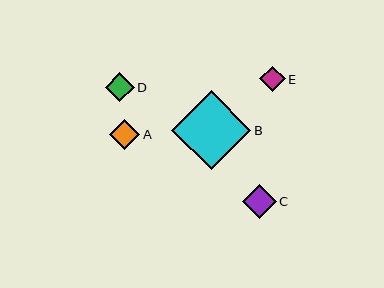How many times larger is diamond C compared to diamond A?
Diamond C is approximately 1.1 times the size of diamond A.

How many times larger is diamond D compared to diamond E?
Diamond D is approximately 1.1 times the size of diamond E.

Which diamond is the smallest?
Diamond E is the smallest with a size of approximately 25 pixels.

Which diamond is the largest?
Diamond B is the largest with a size of approximately 79 pixels.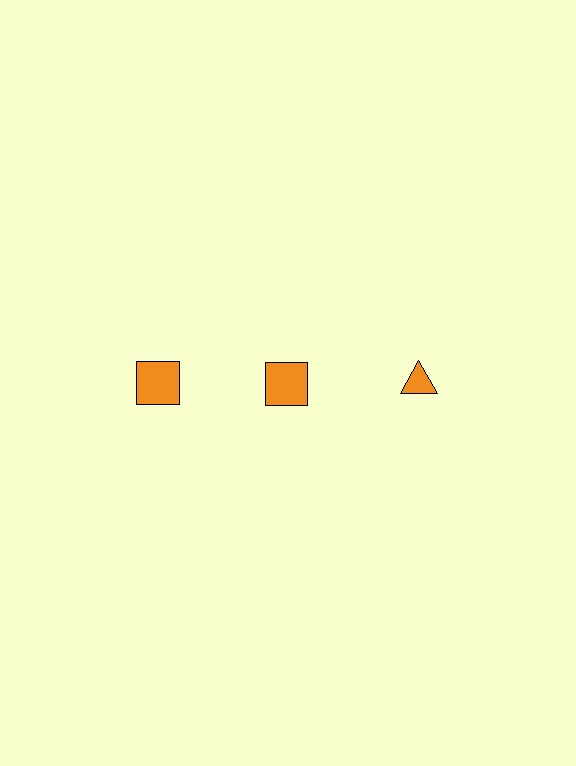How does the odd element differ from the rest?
It has a different shape: triangle instead of square.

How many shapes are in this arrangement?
There are 3 shapes arranged in a grid pattern.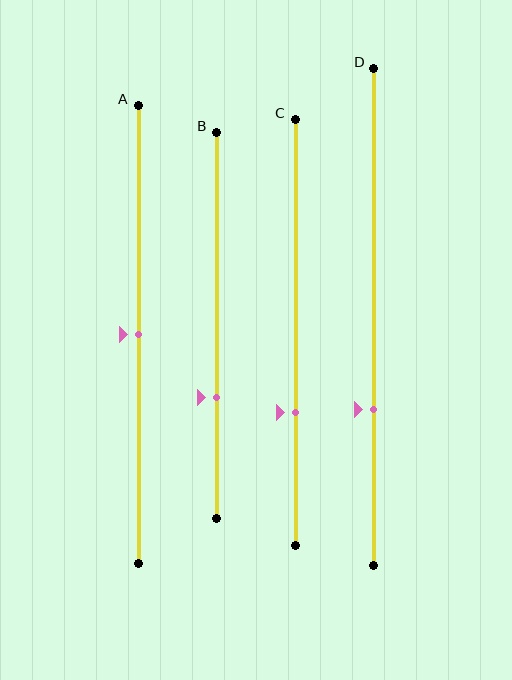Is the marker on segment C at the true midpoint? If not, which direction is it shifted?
No, the marker on segment C is shifted downward by about 19% of the segment length.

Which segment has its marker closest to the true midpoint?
Segment A has its marker closest to the true midpoint.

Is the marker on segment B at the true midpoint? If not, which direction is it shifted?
No, the marker on segment B is shifted downward by about 19% of the segment length.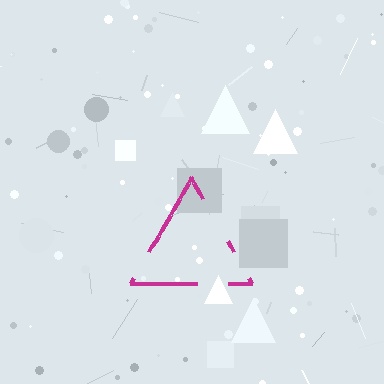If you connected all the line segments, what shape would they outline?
They would outline a triangle.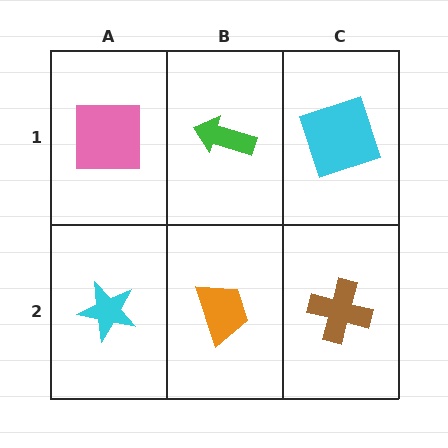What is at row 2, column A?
A cyan star.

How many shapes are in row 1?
3 shapes.